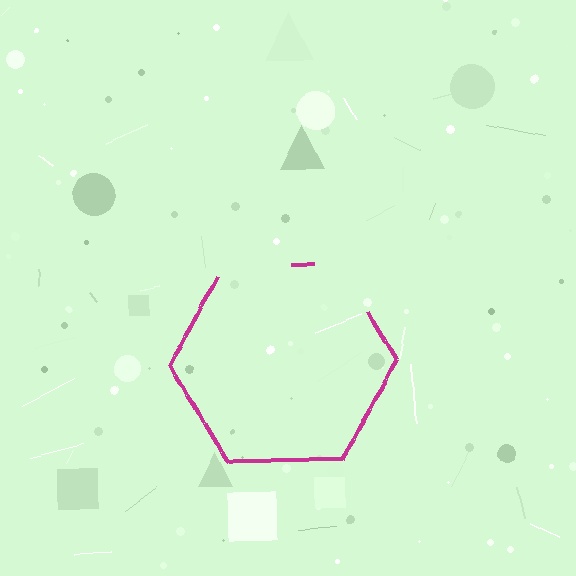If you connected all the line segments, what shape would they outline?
They would outline a hexagon.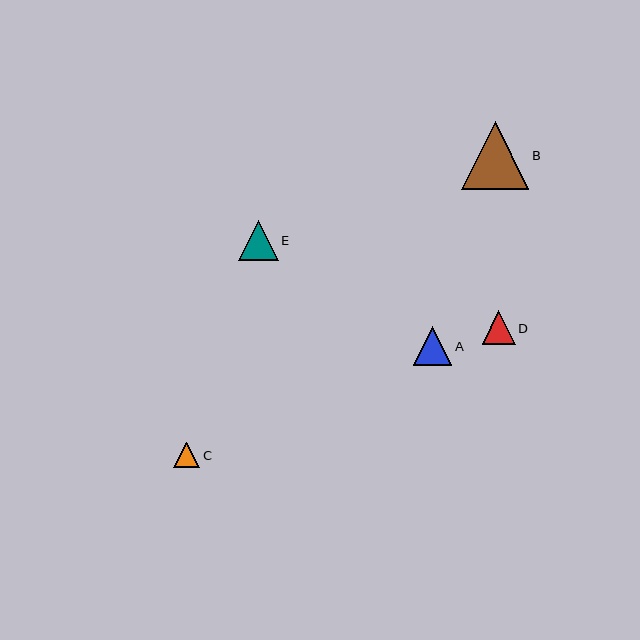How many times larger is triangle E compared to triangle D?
Triangle E is approximately 1.2 times the size of triangle D.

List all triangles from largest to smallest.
From largest to smallest: B, E, A, D, C.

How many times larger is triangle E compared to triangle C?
Triangle E is approximately 1.6 times the size of triangle C.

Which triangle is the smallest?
Triangle C is the smallest with a size of approximately 26 pixels.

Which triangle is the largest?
Triangle B is the largest with a size of approximately 67 pixels.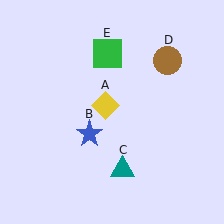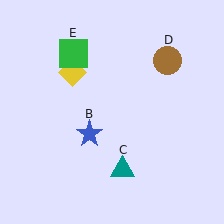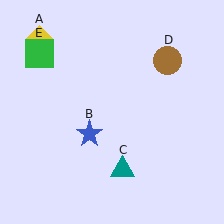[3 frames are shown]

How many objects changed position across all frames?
2 objects changed position: yellow diamond (object A), green square (object E).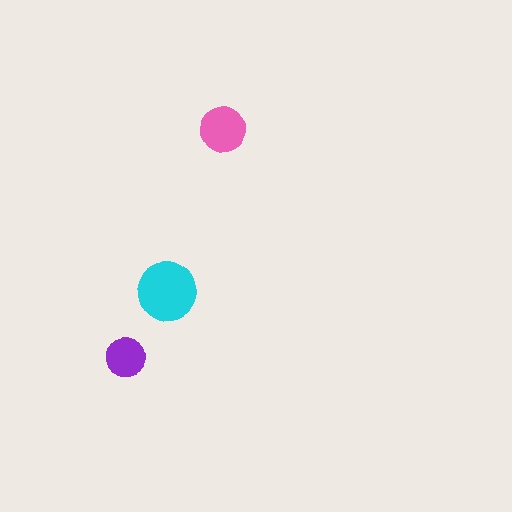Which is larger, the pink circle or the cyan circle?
The cyan one.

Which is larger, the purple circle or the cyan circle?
The cyan one.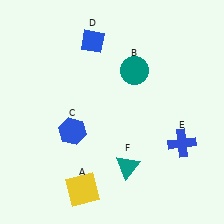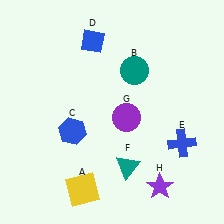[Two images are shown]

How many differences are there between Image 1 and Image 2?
There are 2 differences between the two images.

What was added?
A purple circle (G), a purple star (H) were added in Image 2.